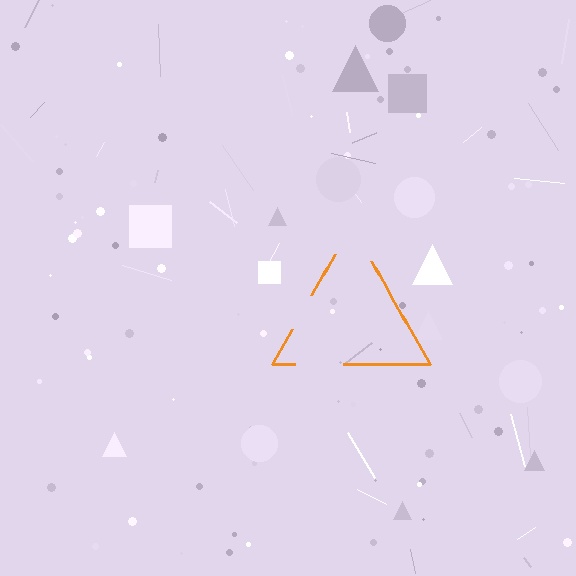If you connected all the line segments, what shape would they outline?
They would outline a triangle.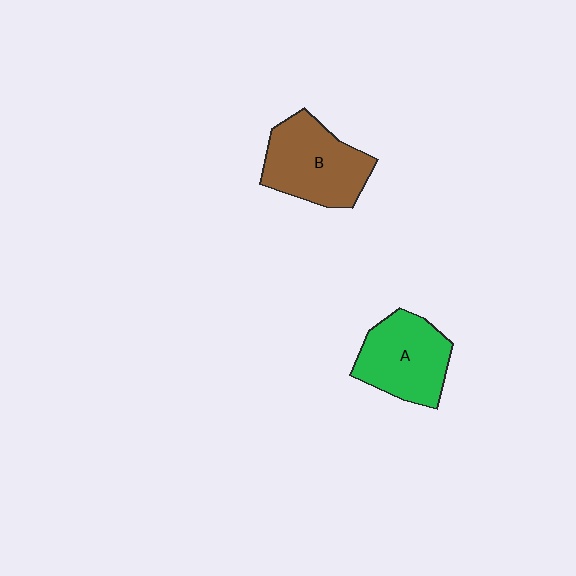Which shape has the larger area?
Shape B (brown).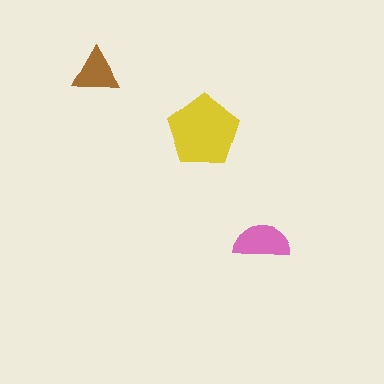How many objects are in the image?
There are 3 objects in the image.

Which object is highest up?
The brown triangle is topmost.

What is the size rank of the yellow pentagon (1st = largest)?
1st.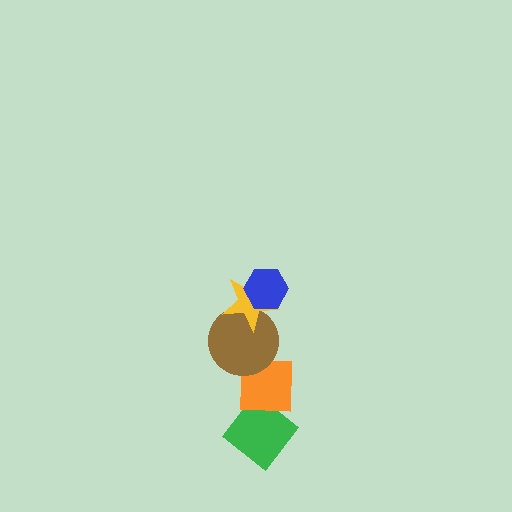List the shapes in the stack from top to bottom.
From top to bottom: the blue hexagon, the yellow star, the brown circle, the orange square, the green diamond.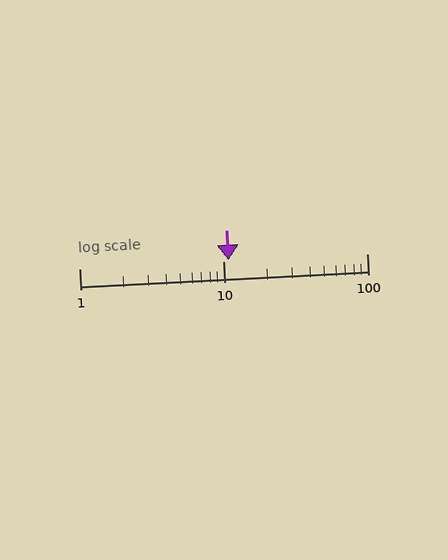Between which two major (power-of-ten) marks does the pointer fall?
The pointer is between 10 and 100.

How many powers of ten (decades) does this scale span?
The scale spans 2 decades, from 1 to 100.